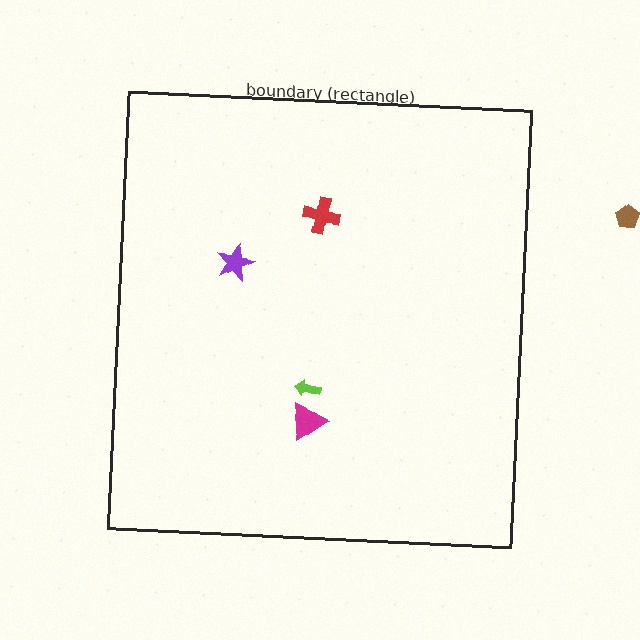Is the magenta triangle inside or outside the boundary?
Inside.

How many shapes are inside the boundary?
4 inside, 1 outside.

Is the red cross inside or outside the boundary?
Inside.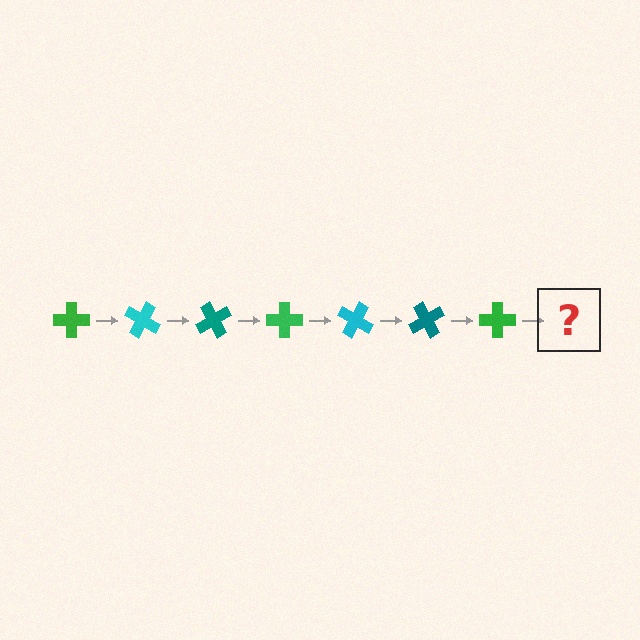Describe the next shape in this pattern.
It should be a cyan cross, rotated 210 degrees from the start.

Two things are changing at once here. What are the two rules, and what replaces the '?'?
The two rules are that it rotates 30 degrees each step and the color cycles through green, cyan, and teal. The '?' should be a cyan cross, rotated 210 degrees from the start.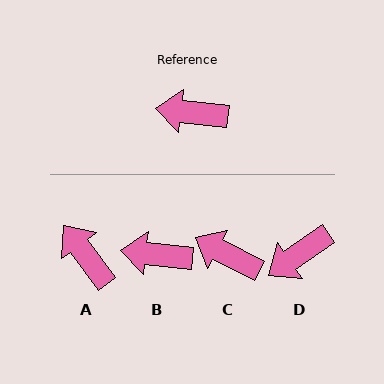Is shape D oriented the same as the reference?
No, it is off by about 41 degrees.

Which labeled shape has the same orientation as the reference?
B.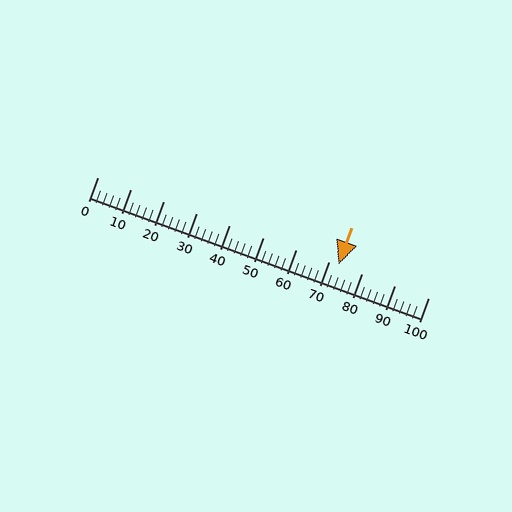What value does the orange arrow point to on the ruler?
The orange arrow points to approximately 73.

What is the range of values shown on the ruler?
The ruler shows values from 0 to 100.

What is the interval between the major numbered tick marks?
The major tick marks are spaced 10 units apart.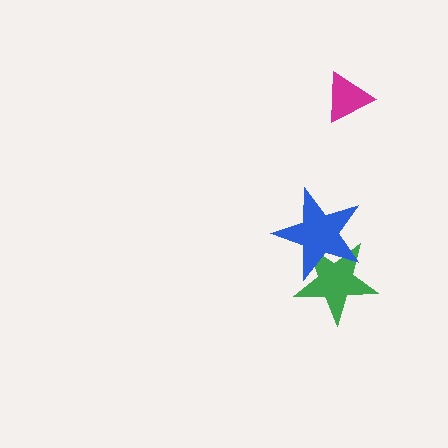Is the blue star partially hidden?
No, no other shape covers it.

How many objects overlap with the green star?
1 object overlaps with the green star.